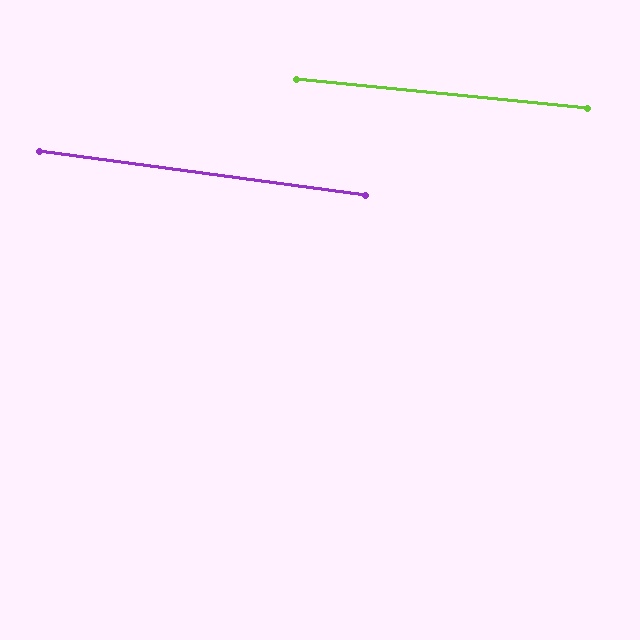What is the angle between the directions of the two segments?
Approximately 2 degrees.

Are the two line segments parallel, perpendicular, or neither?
Parallel — their directions differ by only 2.0°.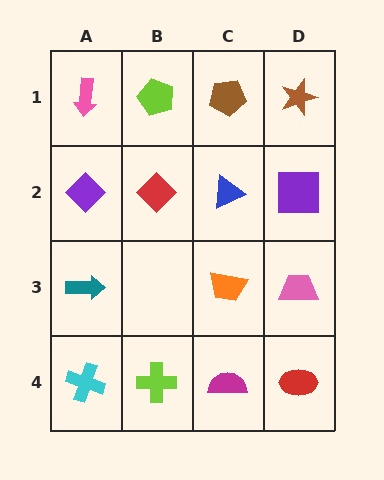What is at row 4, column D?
A red ellipse.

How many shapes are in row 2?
4 shapes.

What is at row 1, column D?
A brown star.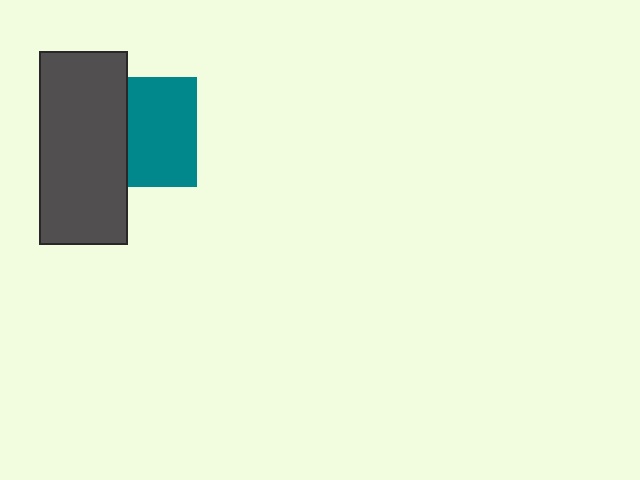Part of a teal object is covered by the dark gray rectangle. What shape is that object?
It is a square.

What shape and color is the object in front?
The object in front is a dark gray rectangle.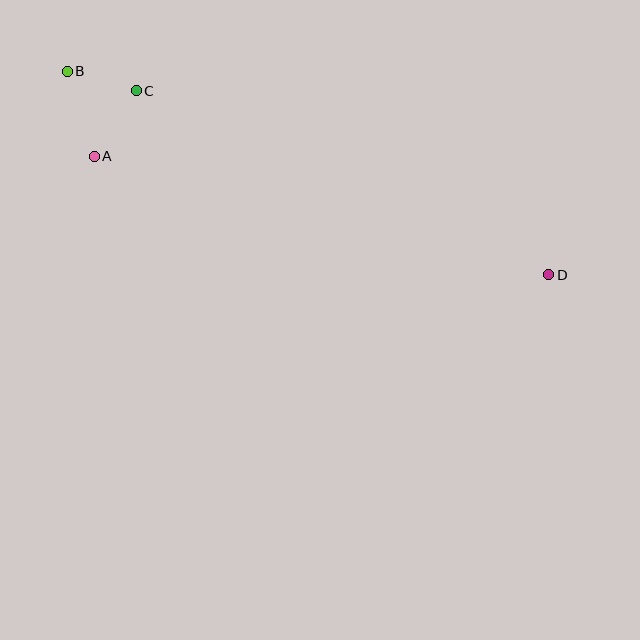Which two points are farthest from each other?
Points B and D are farthest from each other.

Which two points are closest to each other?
Points B and C are closest to each other.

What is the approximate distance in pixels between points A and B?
The distance between A and B is approximately 89 pixels.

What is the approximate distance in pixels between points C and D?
The distance between C and D is approximately 451 pixels.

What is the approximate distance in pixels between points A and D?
The distance between A and D is approximately 469 pixels.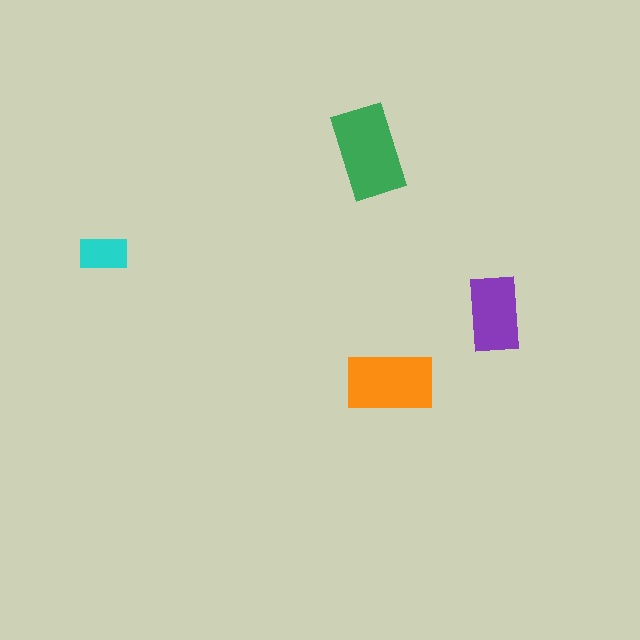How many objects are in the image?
There are 4 objects in the image.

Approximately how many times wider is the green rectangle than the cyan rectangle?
About 2 times wider.